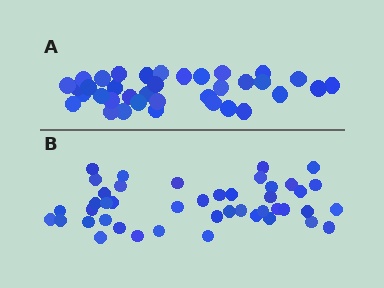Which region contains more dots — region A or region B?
Region B (the bottom region) has more dots.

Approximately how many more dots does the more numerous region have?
Region B has roughly 8 or so more dots than region A.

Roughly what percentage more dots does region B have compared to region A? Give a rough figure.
About 20% more.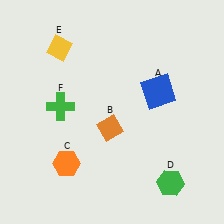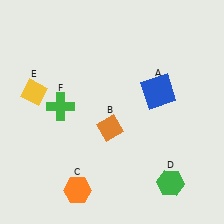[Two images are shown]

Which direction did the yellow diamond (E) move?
The yellow diamond (E) moved down.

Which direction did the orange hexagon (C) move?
The orange hexagon (C) moved down.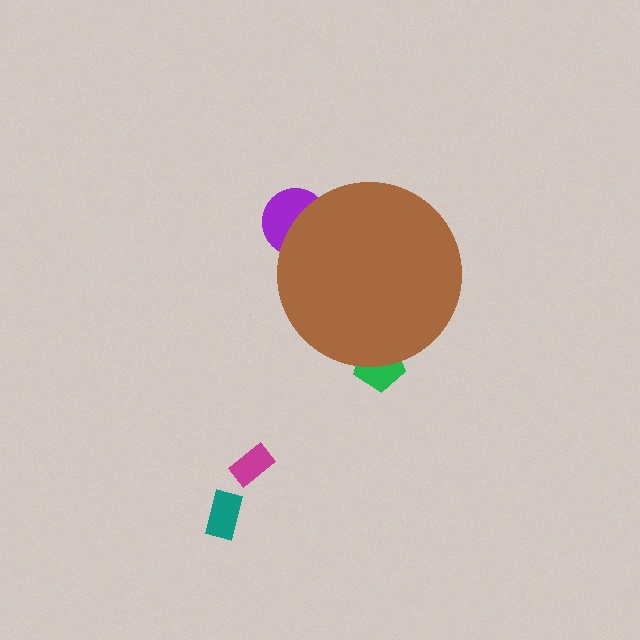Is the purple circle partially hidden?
Yes, the purple circle is partially hidden behind the brown circle.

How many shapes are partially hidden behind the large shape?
2 shapes are partially hidden.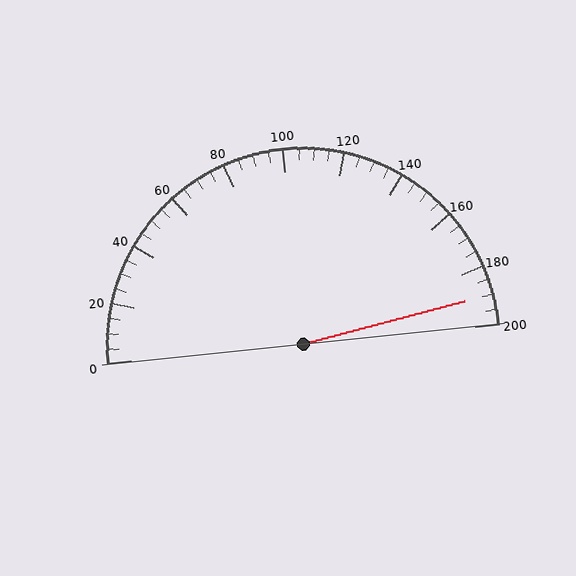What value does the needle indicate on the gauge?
The needle indicates approximately 190.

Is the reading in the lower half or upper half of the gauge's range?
The reading is in the upper half of the range (0 to 200).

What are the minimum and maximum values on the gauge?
The gauge ranges from 0 to 200.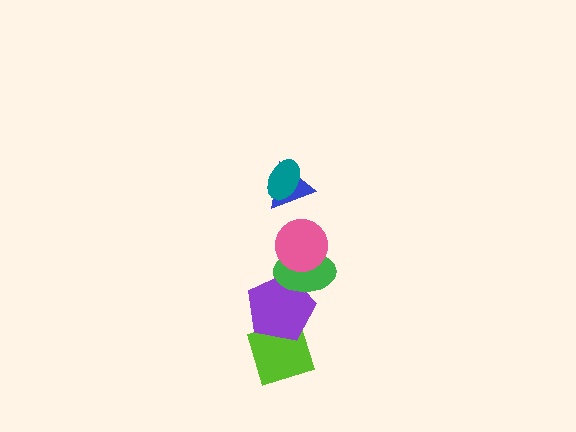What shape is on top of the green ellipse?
The pink circle is on top of the green ellipse.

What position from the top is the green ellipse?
The green ellipse is 4th from the top.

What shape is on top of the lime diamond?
The purple pentagon is on top of the lime diamond.